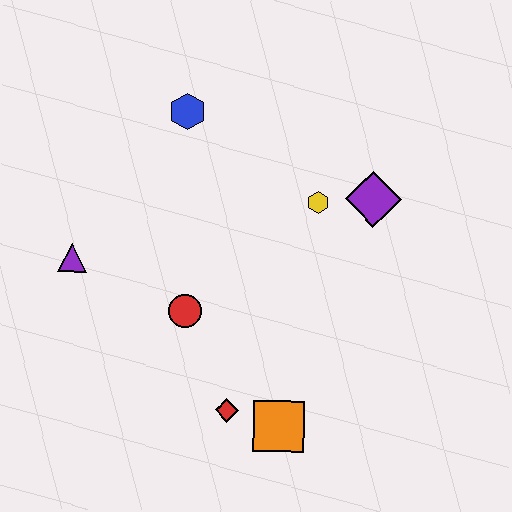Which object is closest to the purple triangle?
The red circle is closest to the purple triangle.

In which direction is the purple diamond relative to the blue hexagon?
The purple diamond is to the right of the blue hexagon.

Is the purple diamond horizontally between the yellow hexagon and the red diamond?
No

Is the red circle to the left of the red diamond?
Yes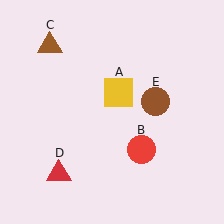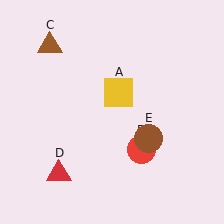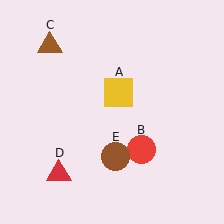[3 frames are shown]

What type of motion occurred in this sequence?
The brown circle (object E) rotated clockwise around the center of the scene.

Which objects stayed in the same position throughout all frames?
Yellow square (object A) and red circle (object B) and brown triangle (object C) and red triangle (object D) remained stationary.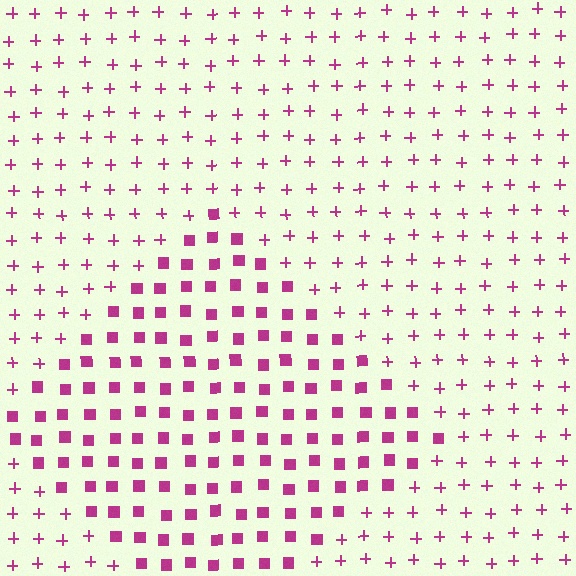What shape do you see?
I see a diamond.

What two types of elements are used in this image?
The image uses squares inside the diamond region and plus signs outside it.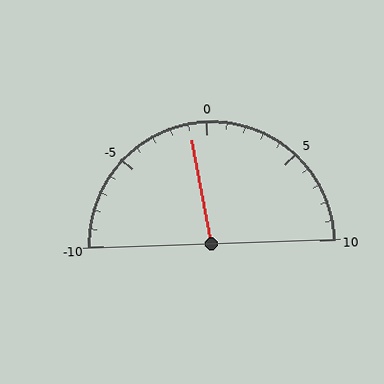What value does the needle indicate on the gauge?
The needle indicates approximately -1.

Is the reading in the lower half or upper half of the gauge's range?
The reading is in the lower half of the range (-10 to 10).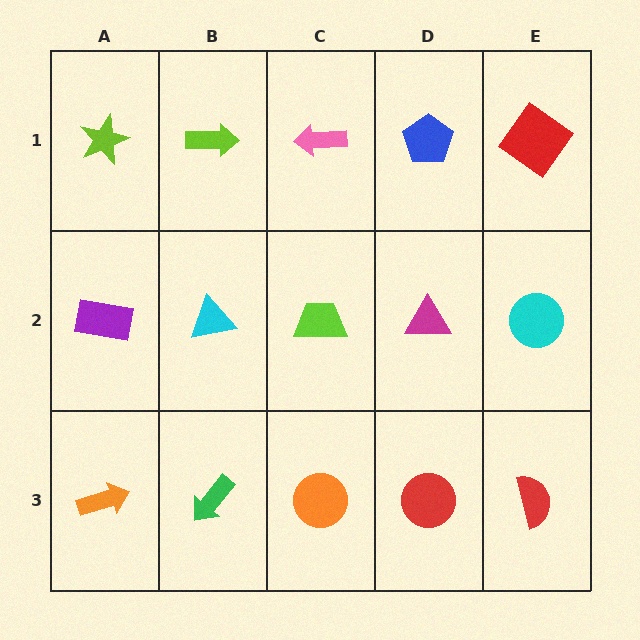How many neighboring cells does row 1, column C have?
3.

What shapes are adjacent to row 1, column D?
A magenta triangle (row 2, column D), a pink arrow (row 1, column C), a red diamond (row 1, column E).